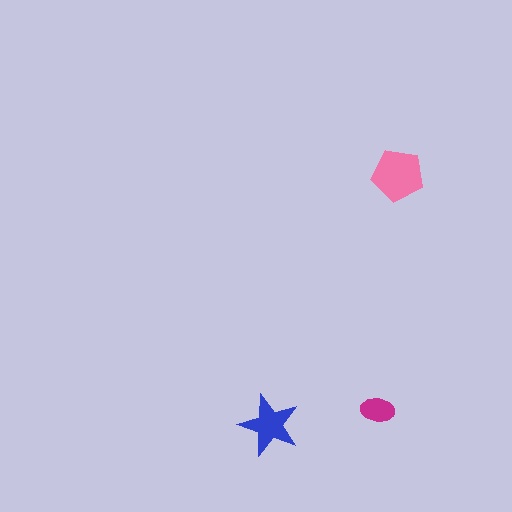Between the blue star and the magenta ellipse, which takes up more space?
The blue star.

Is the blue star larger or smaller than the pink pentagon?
Smaller.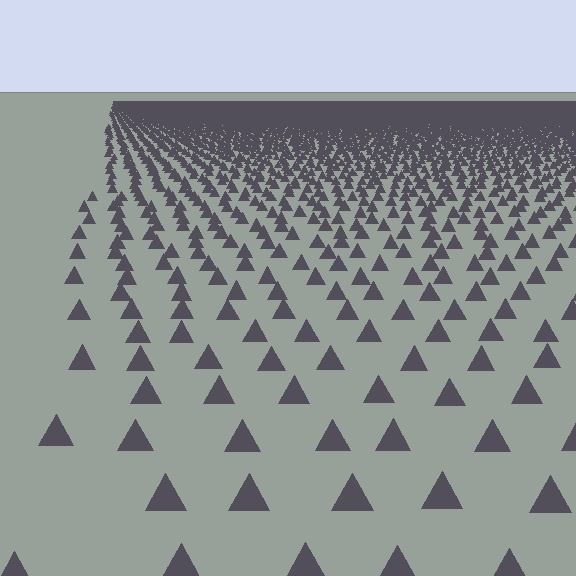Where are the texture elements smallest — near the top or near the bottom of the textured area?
Near the top.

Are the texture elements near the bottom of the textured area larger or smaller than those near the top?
Larger. Near the bottom, elements are closer to the viewer and appear at a bigger on-screen size.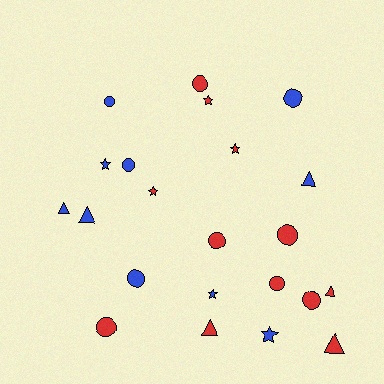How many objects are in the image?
There are 22 objects.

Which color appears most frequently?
Red, with 12 objects.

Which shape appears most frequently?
Circle, with 10 objects.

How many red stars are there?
There are 3 red stars.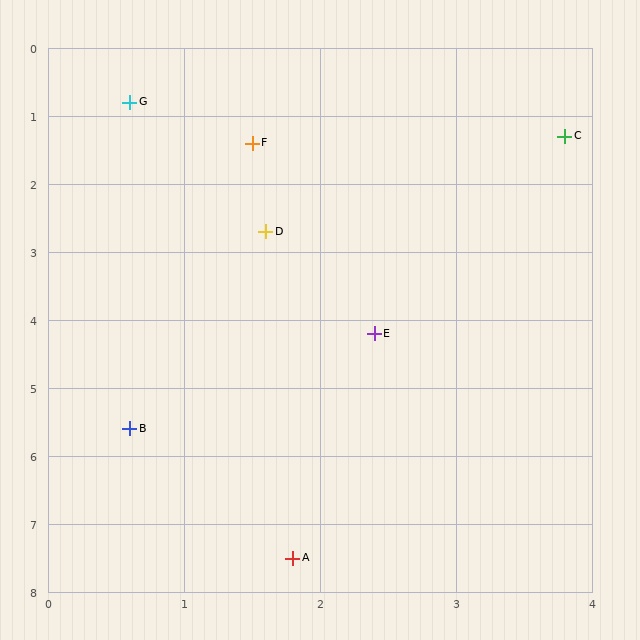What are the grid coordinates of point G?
Point G is at approximately (0.6, 0.8).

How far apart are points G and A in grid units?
Points G and A are about 6.8 grid units apart.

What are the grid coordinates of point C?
Point C is at approximately (3.8, 1.3).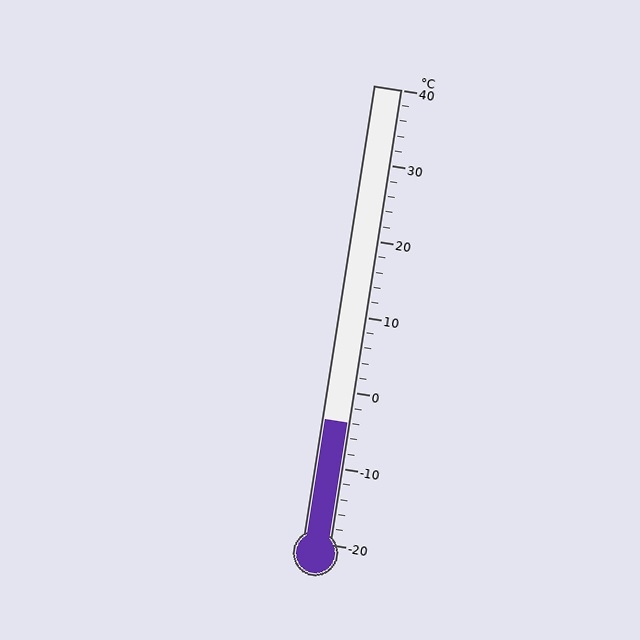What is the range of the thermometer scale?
The thermometer scale ranges from -20°C to 40°C.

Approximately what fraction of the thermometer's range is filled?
The thermometer is filled to approximately 25% of its range.